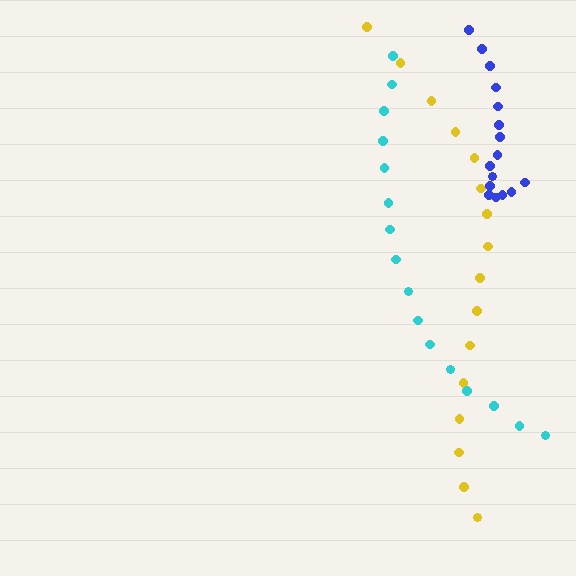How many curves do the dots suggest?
There are 3 distinct paths.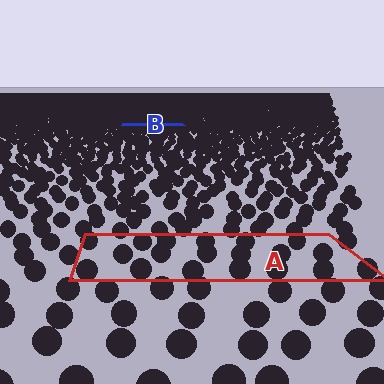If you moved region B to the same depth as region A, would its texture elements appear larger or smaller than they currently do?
They would appear larger. At a closer depth, the same texture elements are projected at a bigger on-screen size.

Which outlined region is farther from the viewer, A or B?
Region B is farther from the viewer — the texture elements inside it appear smaller and more densely packed.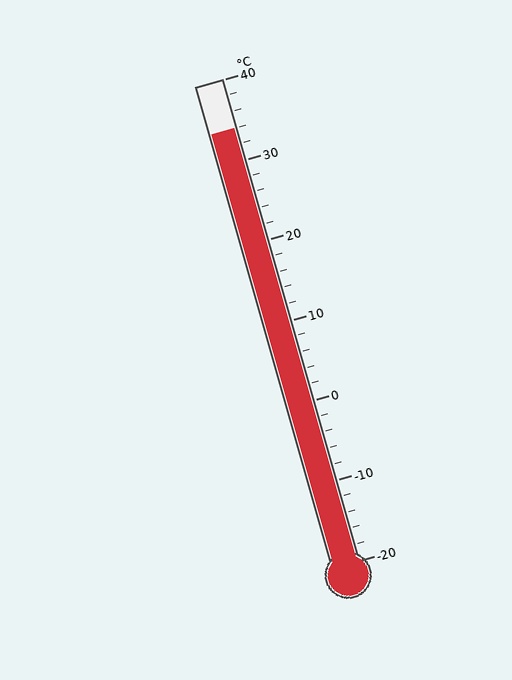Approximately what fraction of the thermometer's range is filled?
The thermometer is filled to approximately 90% of its range.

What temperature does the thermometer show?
The thermometer shows approximately 34°C.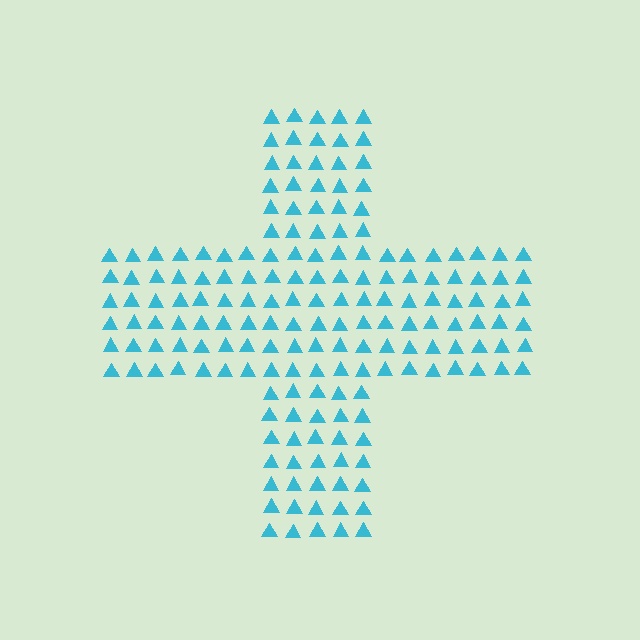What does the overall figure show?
The overall figure shows a cross.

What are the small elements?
The small elements are triangles.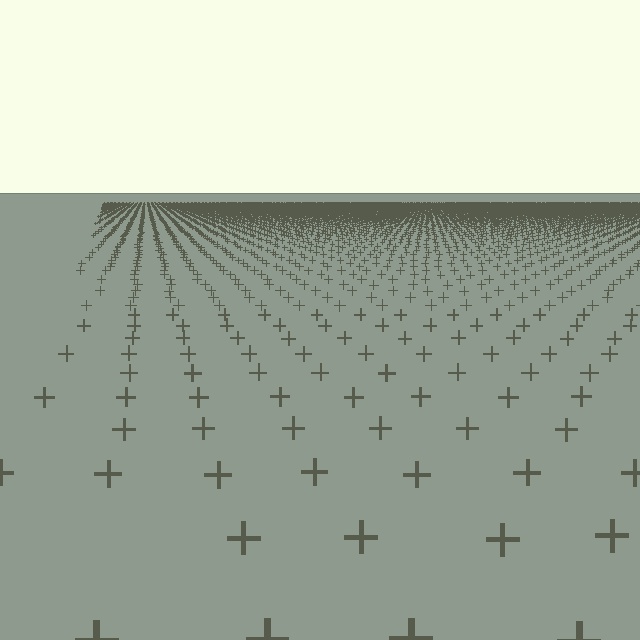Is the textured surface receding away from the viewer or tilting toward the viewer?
The surface is receding away from the viewer. Texture elements get smaller and denser toward the top.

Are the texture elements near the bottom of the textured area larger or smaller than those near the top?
Larger. Near the bottom, elements are closer to the viewer and appear at a bigger on-screen size.